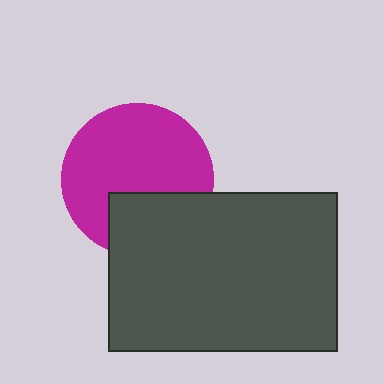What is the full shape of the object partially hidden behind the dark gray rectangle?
The partially hidden object is a magenta circle.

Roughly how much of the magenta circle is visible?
Most of it is visible (roughly 70%).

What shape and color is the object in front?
The object in front is a dark gray rectangle.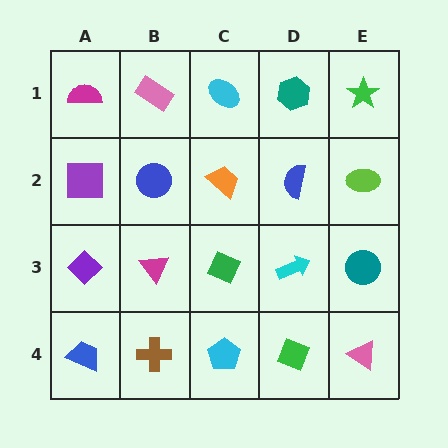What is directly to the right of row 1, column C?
A teal hexagon.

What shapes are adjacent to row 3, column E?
A lime ellipse (row 2, column E), a pink triangle (row 4, column E), a cyan arrow (row 3, column D).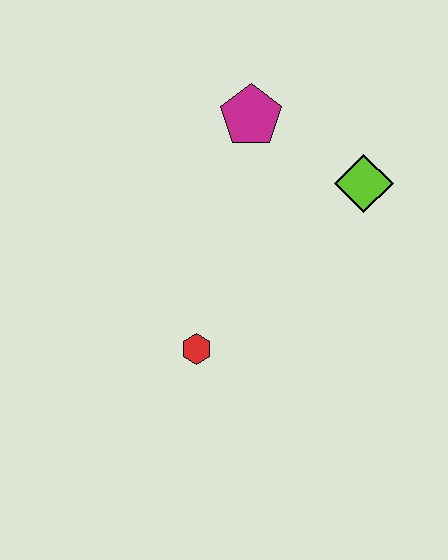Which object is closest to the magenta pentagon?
The lime diamond is closest to the magenta pentagon.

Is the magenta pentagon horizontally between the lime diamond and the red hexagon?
Yes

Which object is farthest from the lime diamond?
The red hexagon is farthest from the lime diamond.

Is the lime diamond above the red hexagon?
Yes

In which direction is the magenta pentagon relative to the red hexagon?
The magenta pentagon is above the red hexagon.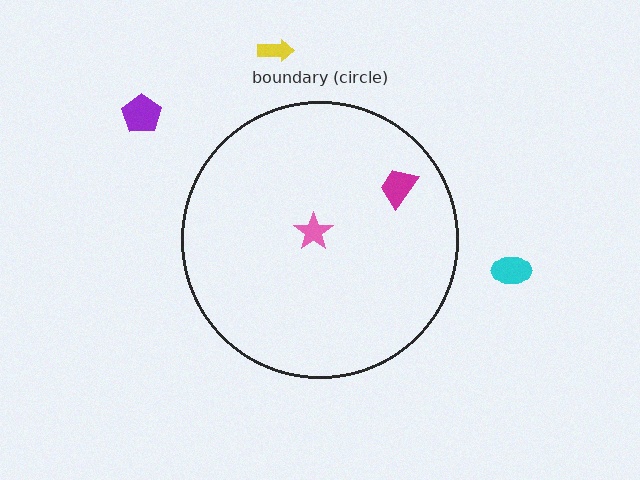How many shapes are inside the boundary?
2 inside, 3 outside.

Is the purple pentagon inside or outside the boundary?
Outside.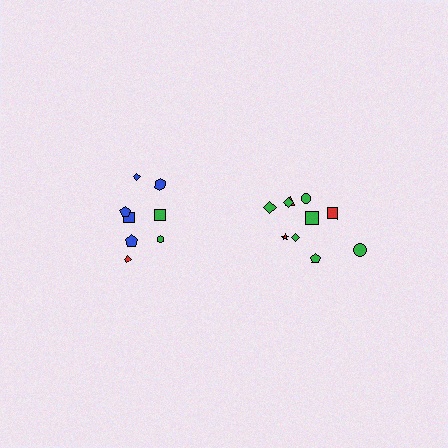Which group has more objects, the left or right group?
The right group.